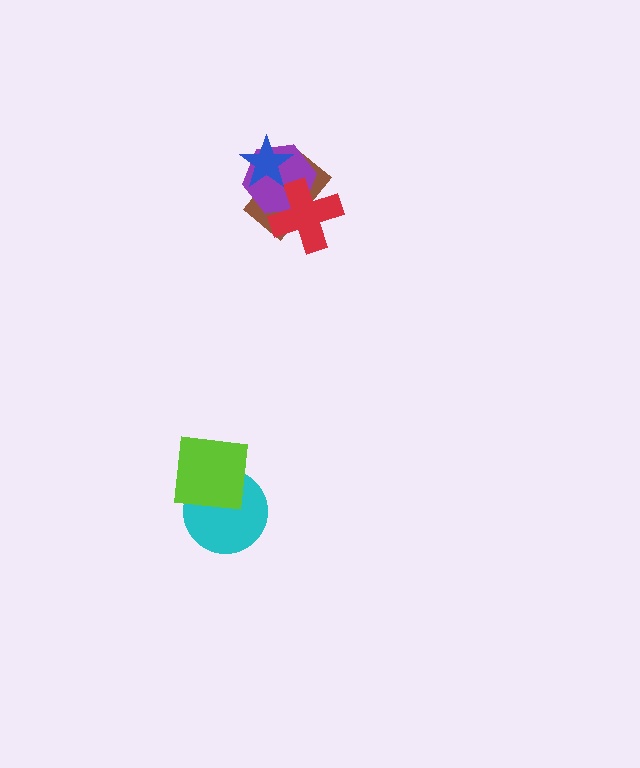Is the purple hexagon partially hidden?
Yes, it is partially covered by another shape.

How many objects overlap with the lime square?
1 object overlaps with the lime square.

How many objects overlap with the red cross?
2 objects overlap with the red cross.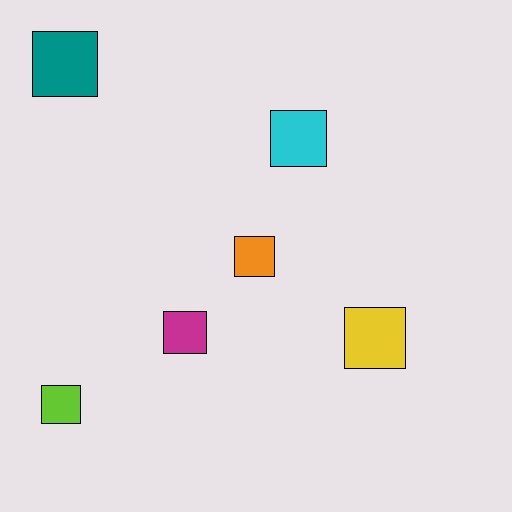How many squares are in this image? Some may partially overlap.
There are 6 squares.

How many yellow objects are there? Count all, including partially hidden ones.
There is 1 yellow object.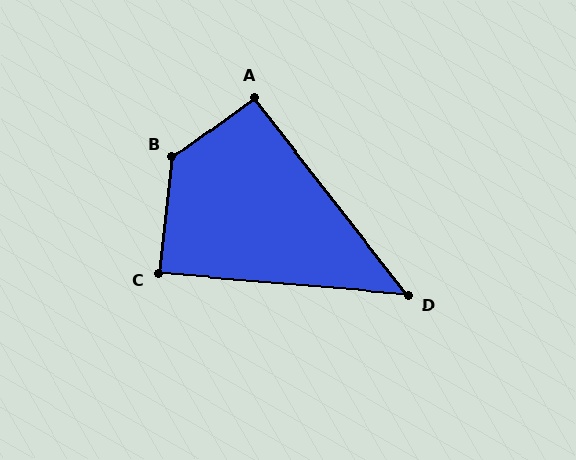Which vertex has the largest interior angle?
B, at approximately 133 degrees.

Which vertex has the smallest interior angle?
D, at approximately 47 degrees.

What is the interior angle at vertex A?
Approximately 92 degrees (approximately right).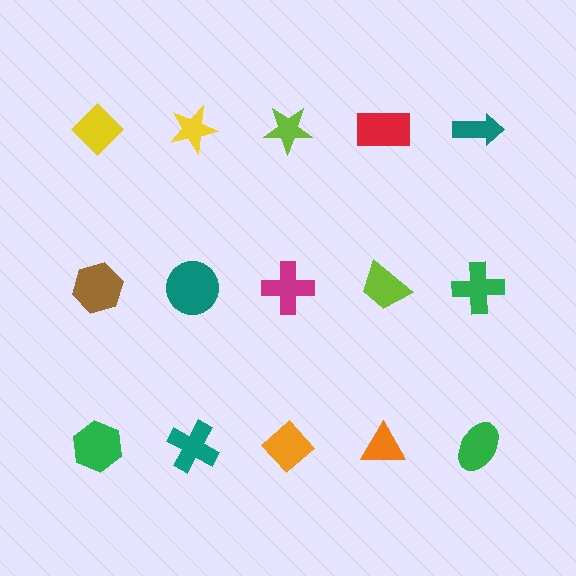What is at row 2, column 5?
A green cross.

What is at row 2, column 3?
A magenta cross.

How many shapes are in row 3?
5 shapes.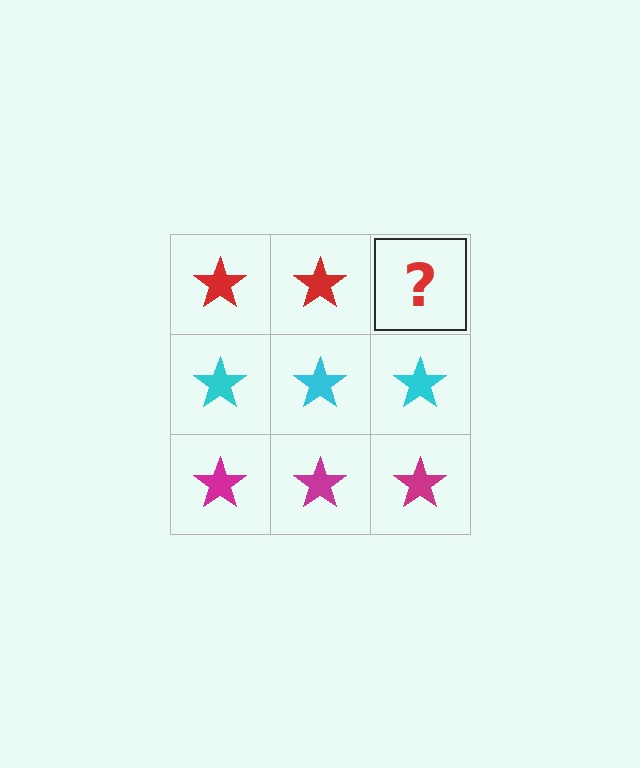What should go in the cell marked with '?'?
The missing cell should contain a red star.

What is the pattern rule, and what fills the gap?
The rule is that each row has a consistent color. The gap should be filled with a red star.